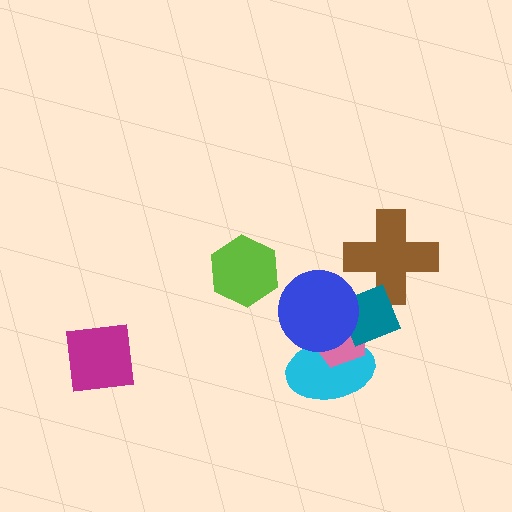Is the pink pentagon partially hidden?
Yes, it is partially covered by another shape.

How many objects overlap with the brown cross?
1 object overlaps with the brown cross.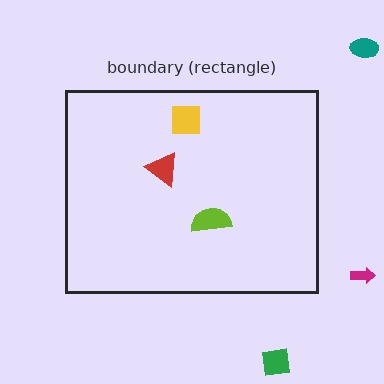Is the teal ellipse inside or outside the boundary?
Outside.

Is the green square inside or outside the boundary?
Outside.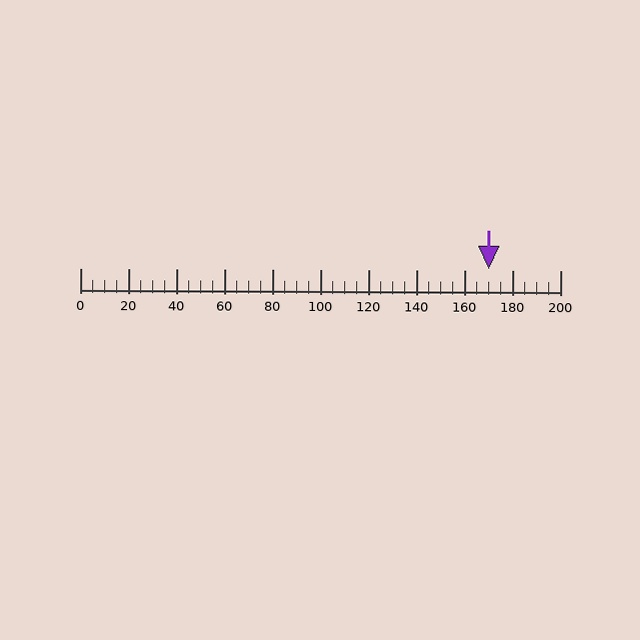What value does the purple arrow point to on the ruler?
The purple arrow points to approximately 170.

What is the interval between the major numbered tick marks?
The major tick marks are spaced 20 units apart.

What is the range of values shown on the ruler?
The ruler shows values from 0 to 200.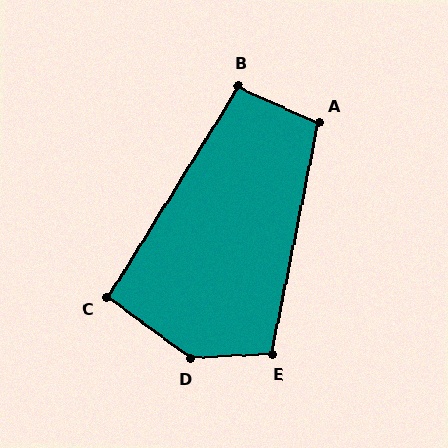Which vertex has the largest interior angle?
D, at approximately 141 degrees.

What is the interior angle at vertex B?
Approximately 97 degrees (obtuse).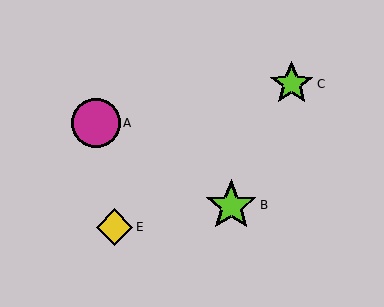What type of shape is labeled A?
Shape A is a magenta circle.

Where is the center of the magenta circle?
The center of the magenta circle is at (96, 123).